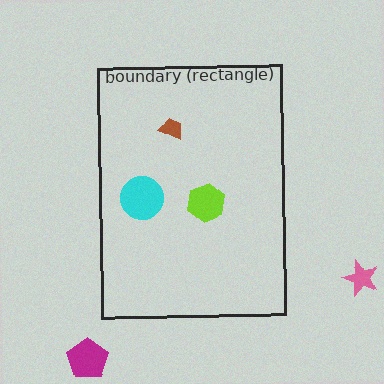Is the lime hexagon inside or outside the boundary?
Inside.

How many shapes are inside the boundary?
3 inside, 2 outside.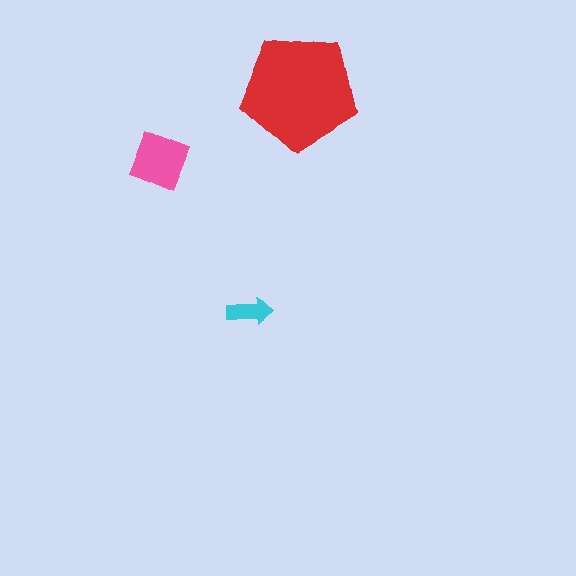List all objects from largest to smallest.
The red pentagon, the pink diamond, the cyan arrow.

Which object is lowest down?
The cyan arrow is bottommost.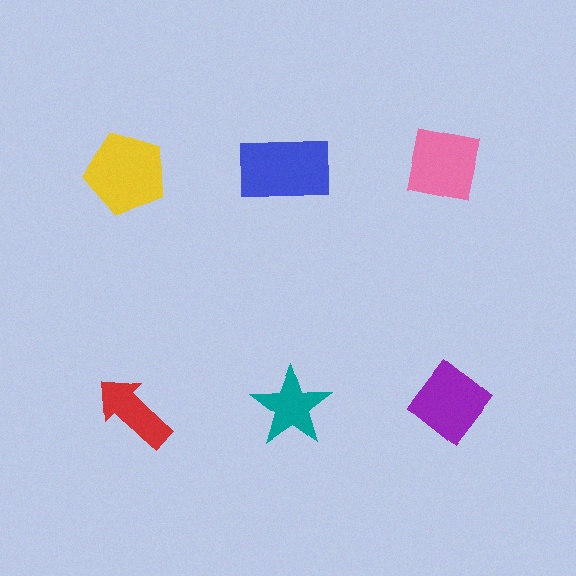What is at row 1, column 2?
A blue rectangle.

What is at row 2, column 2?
A teal star.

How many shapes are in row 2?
3 shapes.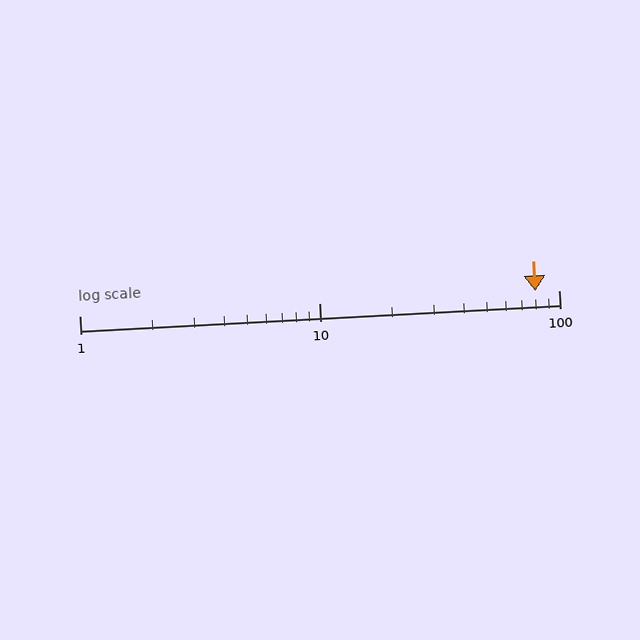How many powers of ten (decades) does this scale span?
The scale spans 2 decades, from 1 to 100.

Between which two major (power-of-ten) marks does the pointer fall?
The pointer is between 10 and 100.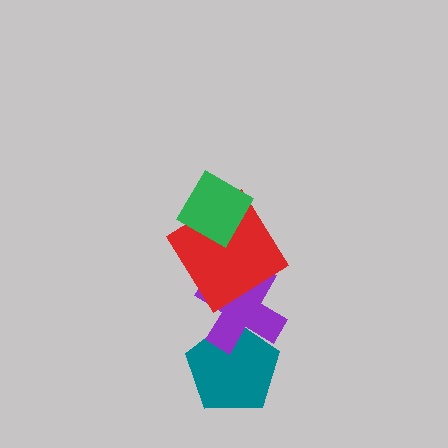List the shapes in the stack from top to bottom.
From top to bottom: the green diamond, the red diamond, the purple cross, the teal pentagon.